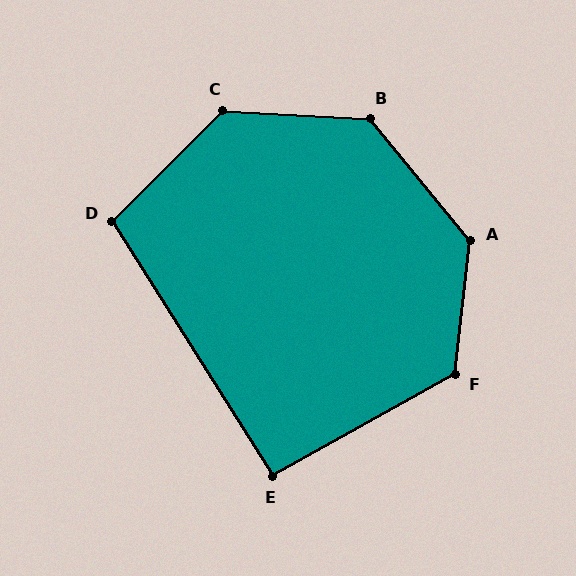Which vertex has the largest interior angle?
A, at approximately 134 degrees.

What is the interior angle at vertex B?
Approximately 132 degrees (obtuse).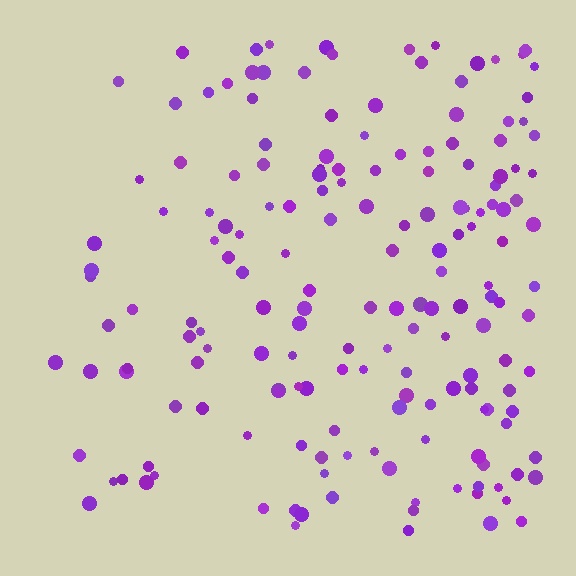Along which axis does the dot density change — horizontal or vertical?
Horizontal.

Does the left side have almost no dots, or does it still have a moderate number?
Still a moderate number, just noticeably fewer than the right.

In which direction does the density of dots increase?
From left to right, with the right side densest.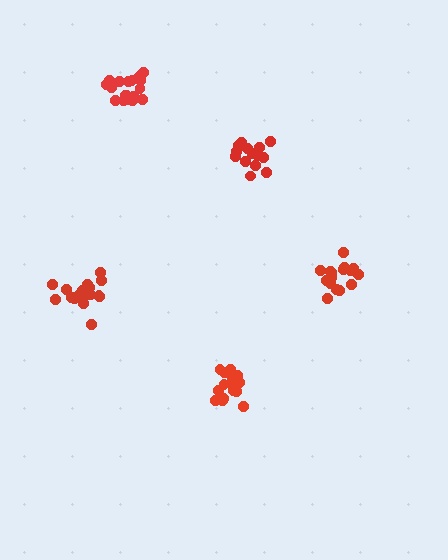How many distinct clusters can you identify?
There are 5 distinct clusters.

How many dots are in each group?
Group 1: 14 dots, Group 2: 17 dots, Group 3: 16 dots, Group 4: 19 dots, Group 5: 17 dots (83 total).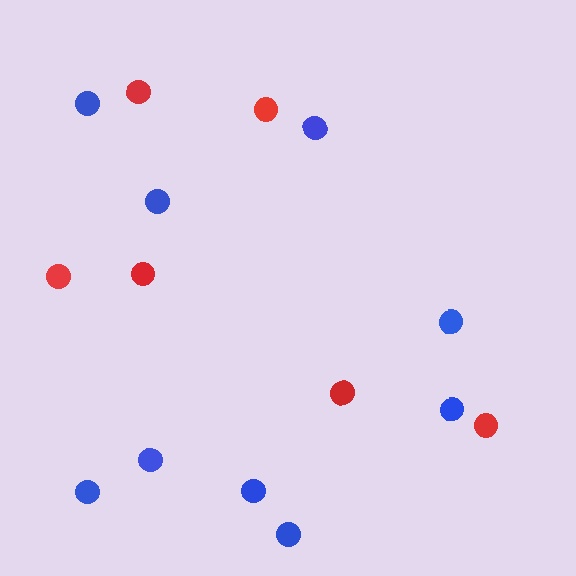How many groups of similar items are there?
There are 2 groups: one group of blue circles (9) and one group of red circles (6).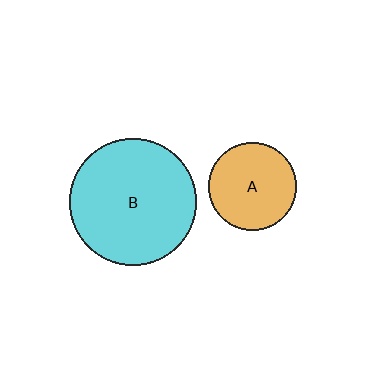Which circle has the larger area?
Circle B (cyan).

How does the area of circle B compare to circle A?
Approximately 2.1 times.